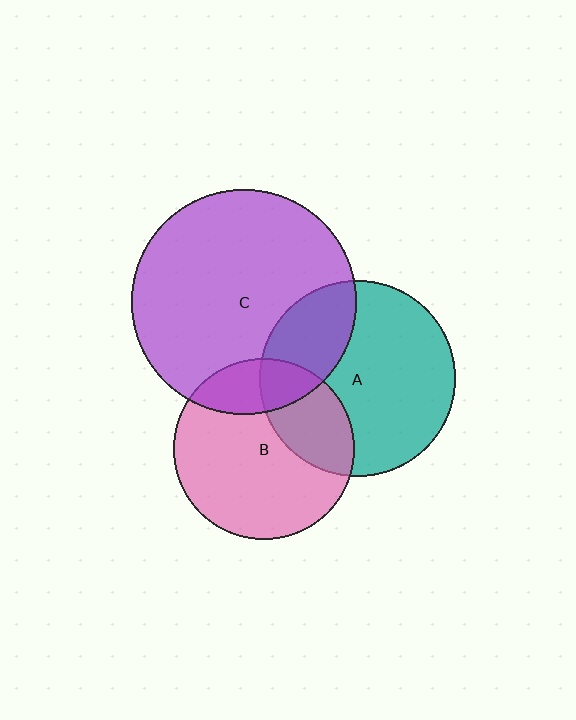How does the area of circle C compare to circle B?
Approximately 1.5 times.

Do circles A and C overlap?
Yes.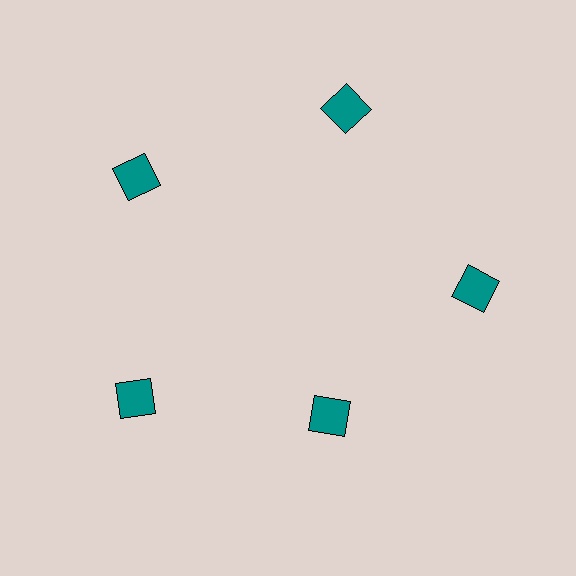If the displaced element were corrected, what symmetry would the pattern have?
It would have 5-fold rotational symmetry — the pattern would map onto itself every 72 degrees.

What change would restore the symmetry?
The symmetry would be restored by moving it outward, back onto the ring so that all 5 squares sit at equal angles and equal distance from the center.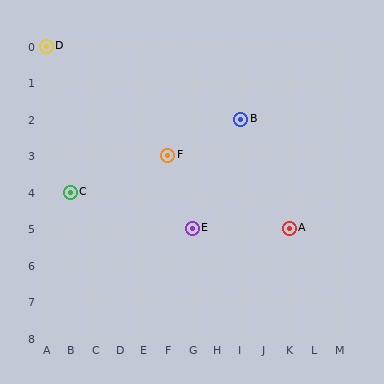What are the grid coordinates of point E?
Point E is at grid coordinates (G, 5).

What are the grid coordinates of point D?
Point D is at grid coordinates (A, 0).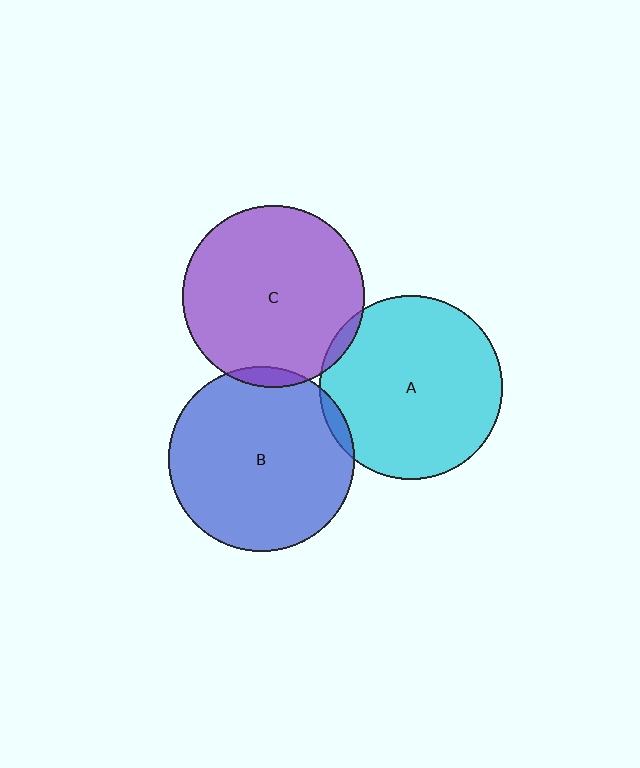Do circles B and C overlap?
Yes.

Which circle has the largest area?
Circle B (blue).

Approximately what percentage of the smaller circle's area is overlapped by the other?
Approximately 5%.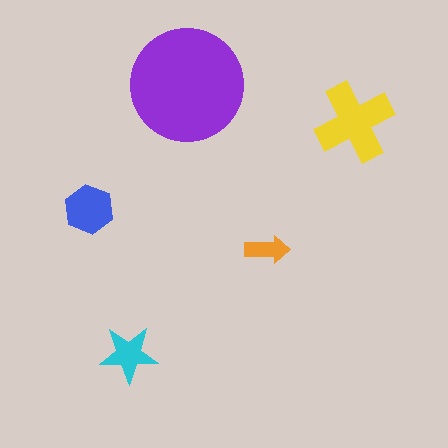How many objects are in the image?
There are 5 objects in the image.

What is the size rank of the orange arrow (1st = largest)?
5th.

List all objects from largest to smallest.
The purple circle, the yellow cross, the blue hexagon, the cyan star, the orange arrow.